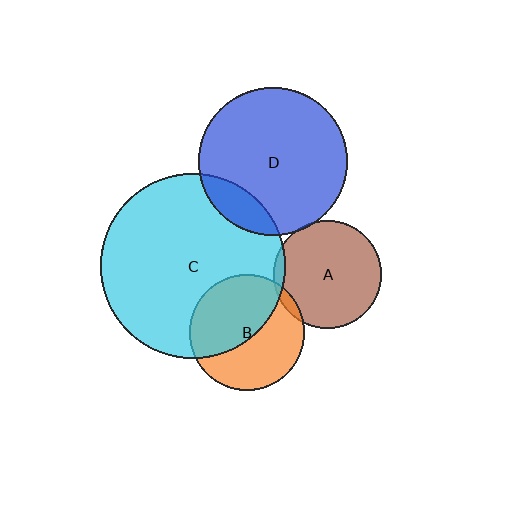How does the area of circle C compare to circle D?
Approximately 1.6 times.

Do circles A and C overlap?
Yes.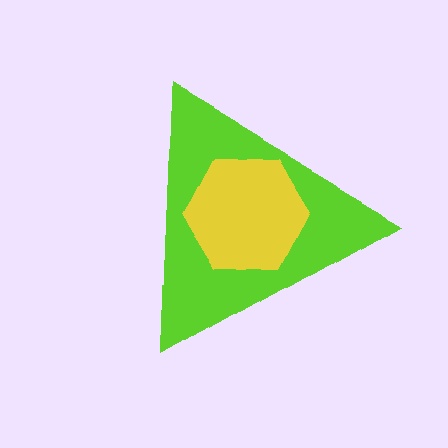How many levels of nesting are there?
2.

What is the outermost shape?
The lime triangle.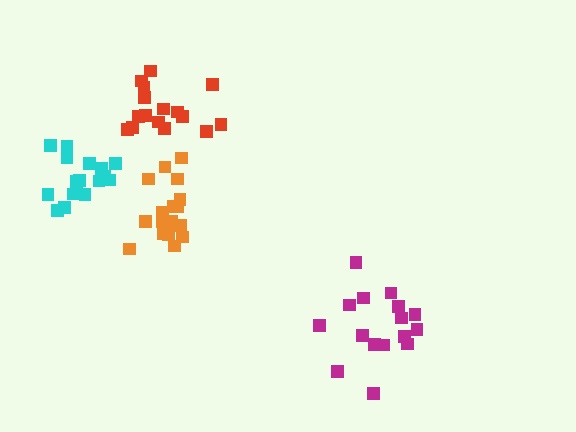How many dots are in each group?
Group 1: 17 dots, Group 2: 16 dots, Group 3: 16 dots, Group 4: 16 dots (65 total).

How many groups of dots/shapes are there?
There are 4 groups.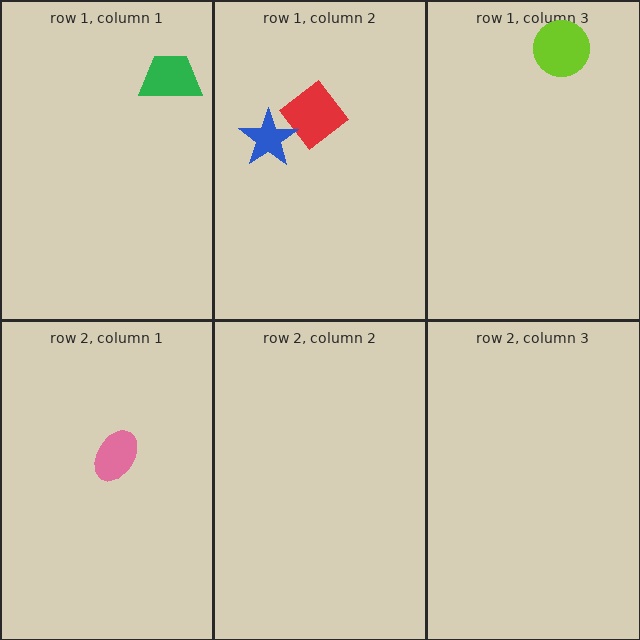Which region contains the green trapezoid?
The row 1, column 1 region.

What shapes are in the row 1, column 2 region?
The red diamond, the blue star.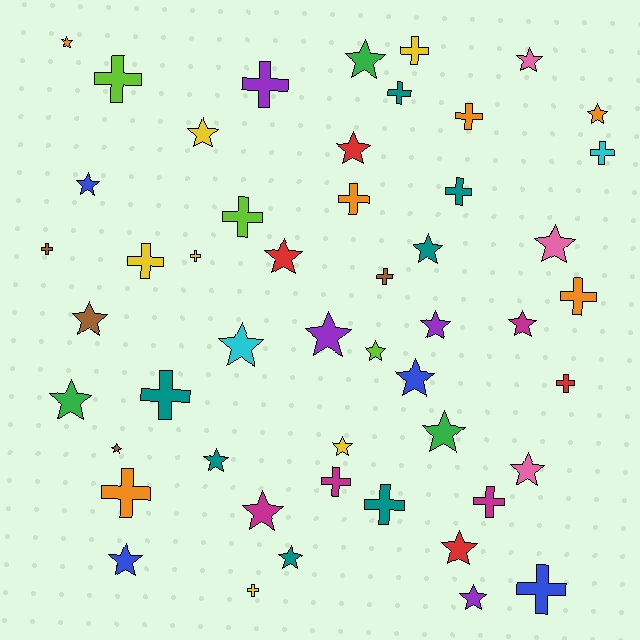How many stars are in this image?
There are 28 stars.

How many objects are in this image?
There are 50 objects.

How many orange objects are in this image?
There are 6 orange objects.